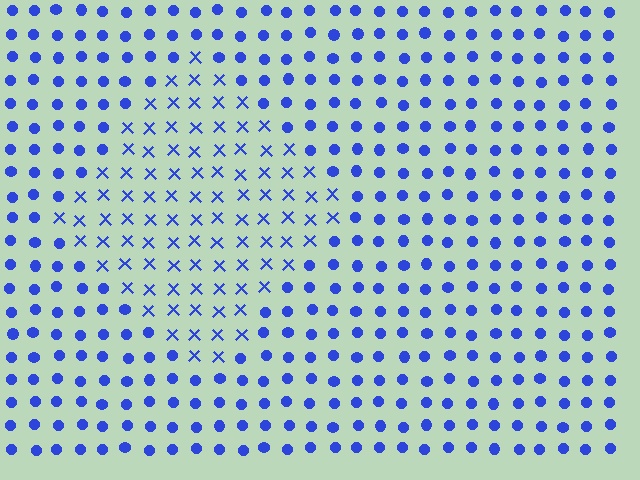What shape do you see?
I see a diamond.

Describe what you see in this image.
The image is filled with small blue elements arranged in a uniform grid. A diamond-shaped region contains X marks, while the surrounding area contains circles. The boundary is defined purely by the change in element shape.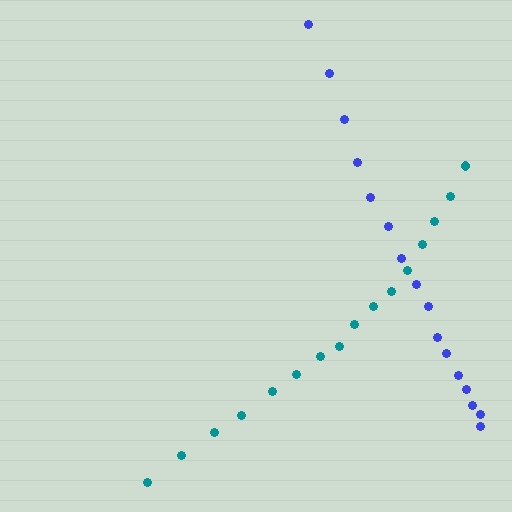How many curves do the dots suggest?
There are 2 distinct paths.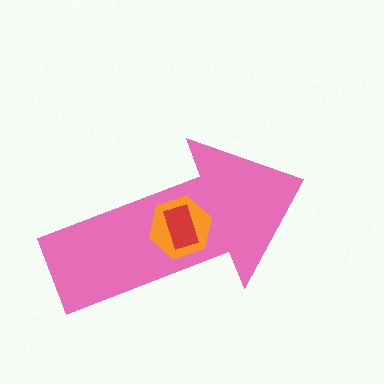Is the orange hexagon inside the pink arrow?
Yes.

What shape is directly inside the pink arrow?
The orange hexagon.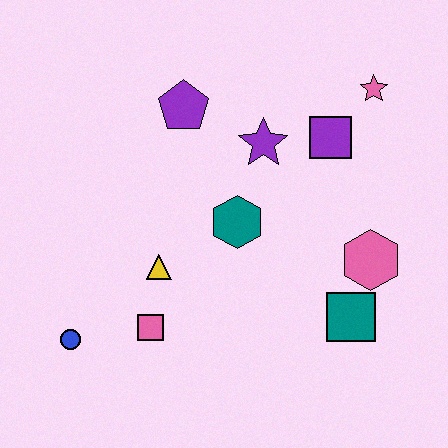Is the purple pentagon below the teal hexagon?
No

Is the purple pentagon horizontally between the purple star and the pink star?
No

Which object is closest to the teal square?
The pink hexagon is closest to the teal square.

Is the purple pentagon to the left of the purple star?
Yes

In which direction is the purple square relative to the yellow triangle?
The purple square is to the right of the yellow triangle.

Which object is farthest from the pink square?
The pink star is farthest from the pink square.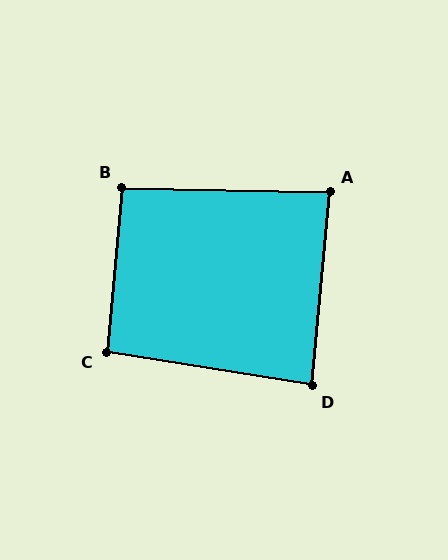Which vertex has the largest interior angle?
B, at approximately 94 degrees.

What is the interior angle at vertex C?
Approximately 94 degrees (approximately right).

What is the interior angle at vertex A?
Approximately 86 degrees (approximately right).